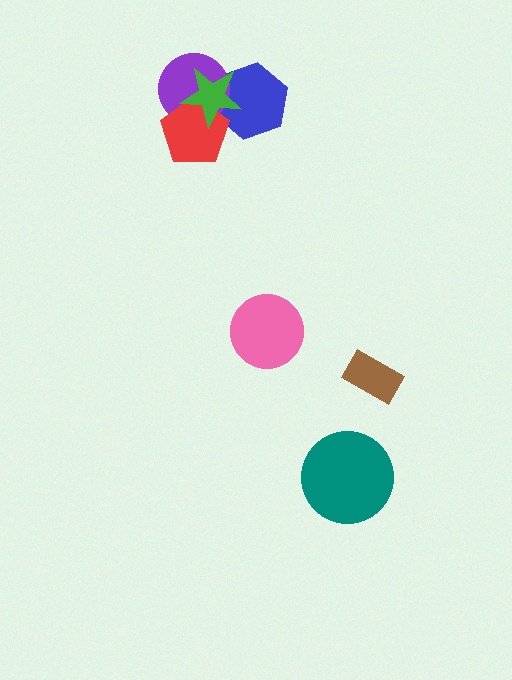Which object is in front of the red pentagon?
The green star is in front of the red pentagon.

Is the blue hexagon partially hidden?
Yes, it is partially covered by another shape.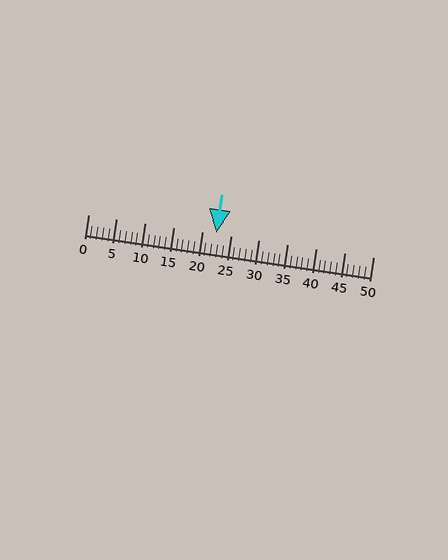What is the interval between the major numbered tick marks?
The major tick marks are spaced 5 units apart.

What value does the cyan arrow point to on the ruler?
The cyan arrow points to approximately 22.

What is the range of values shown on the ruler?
The ruler shows values from 0 to 50.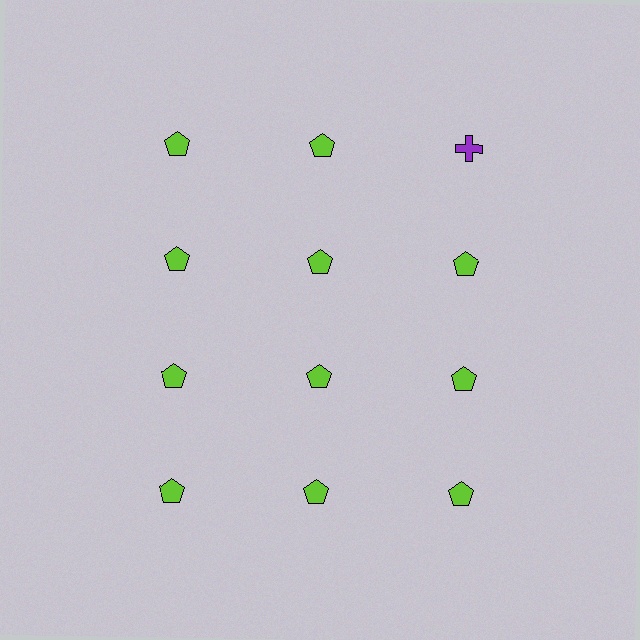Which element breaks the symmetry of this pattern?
The purple cross in the top row, center column breaks the symmetry. All other shapes are lime pentagons.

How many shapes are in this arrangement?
There are 12 shapes arranged in a grid pattern.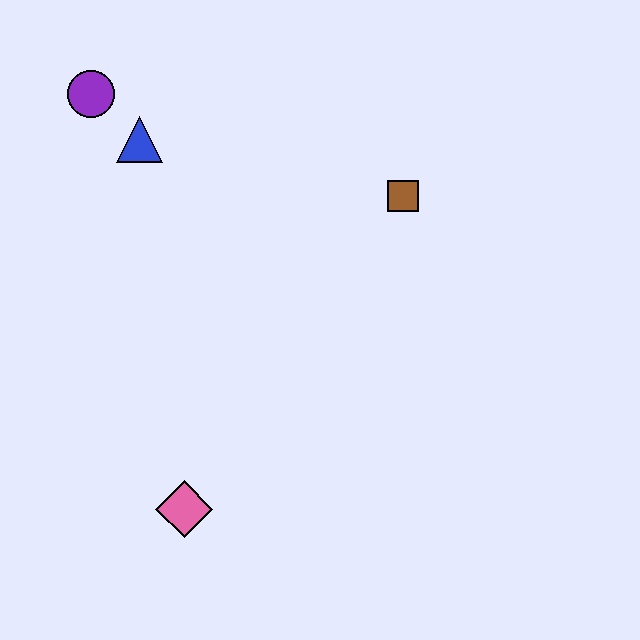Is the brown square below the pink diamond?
No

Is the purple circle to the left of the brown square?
Yes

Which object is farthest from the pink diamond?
The purple circle is farthest from the pink diamond.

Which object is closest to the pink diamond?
The blue triangle is closest to the pink diamond.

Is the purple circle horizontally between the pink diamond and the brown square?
No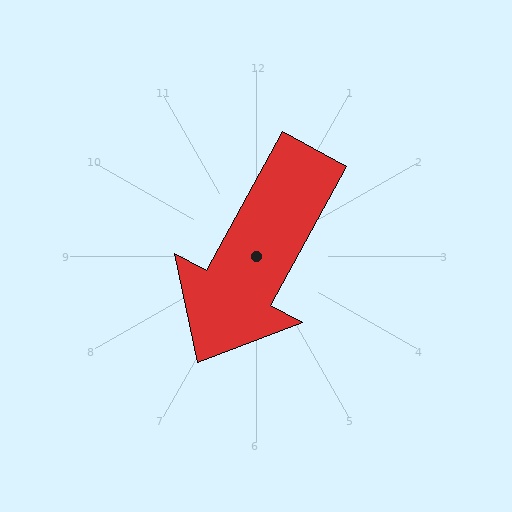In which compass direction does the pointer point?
Southwest.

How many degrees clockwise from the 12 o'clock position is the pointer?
Approximately 209 degrees.